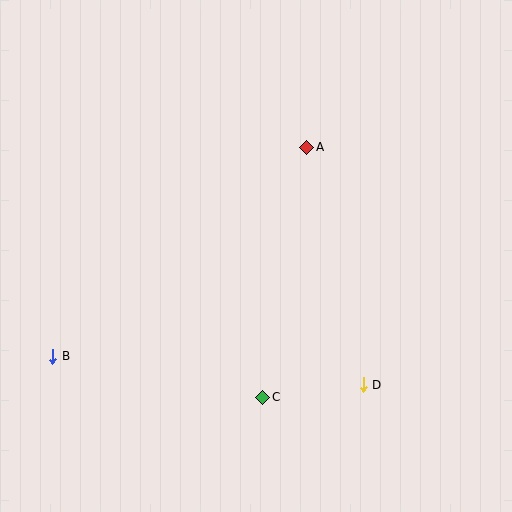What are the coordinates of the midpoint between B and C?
The midpoint between B and C is at (158, 377).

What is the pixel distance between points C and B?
The distance between C and B is 214 pixels.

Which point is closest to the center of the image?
Point A at (307, 147) is closest to the center.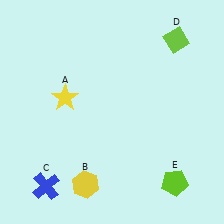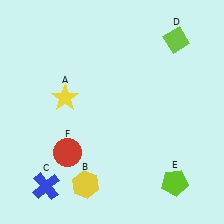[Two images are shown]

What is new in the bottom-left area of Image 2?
A red circle (F) was added in the bottom-left area of Image 2.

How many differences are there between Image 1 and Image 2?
There is 1 difference between the two images.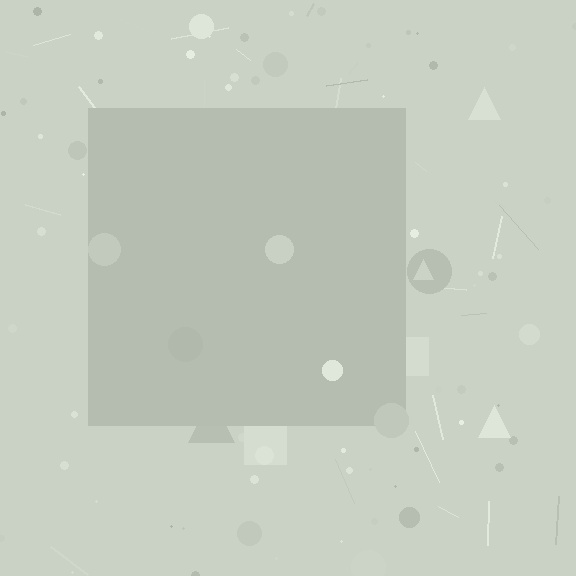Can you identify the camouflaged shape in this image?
The camouflaged shape is a square.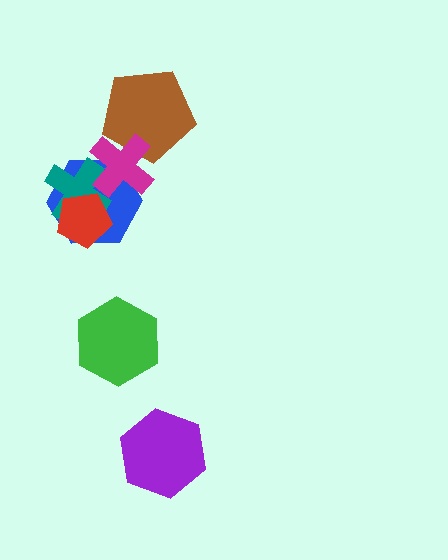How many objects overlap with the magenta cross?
3 objects overlap with the magenta cross.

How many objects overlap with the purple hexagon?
0 objects overlap with the purple hexagon.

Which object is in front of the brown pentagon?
The magenta cross is in front of the brown pentagon.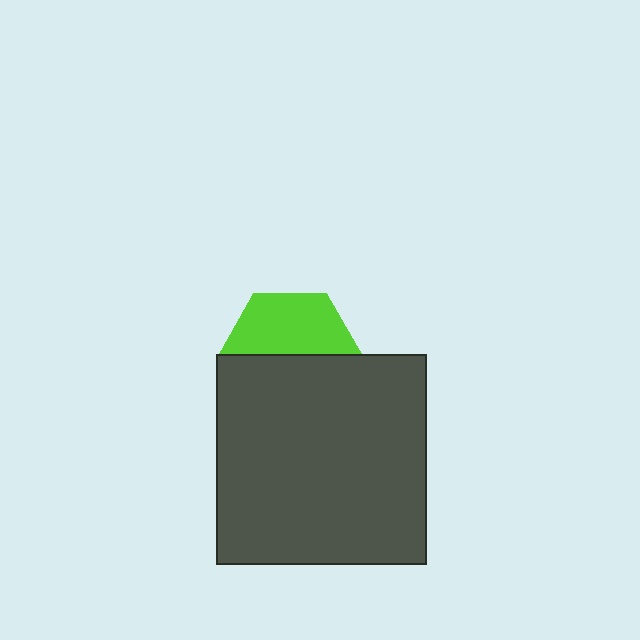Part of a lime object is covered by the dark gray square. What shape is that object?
It is a hexagon.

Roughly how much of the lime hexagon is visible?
About half of it is visible (roughly 46%).